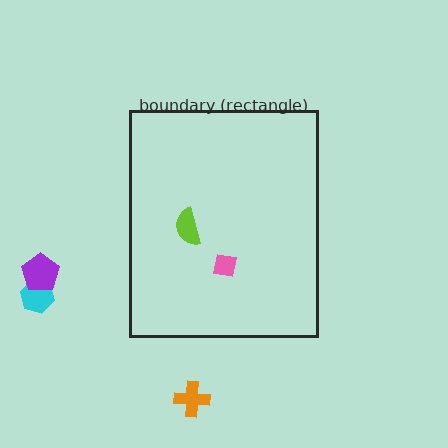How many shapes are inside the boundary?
2 inside, 3 outside.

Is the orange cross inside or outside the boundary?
Outside.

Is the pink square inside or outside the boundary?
Inside.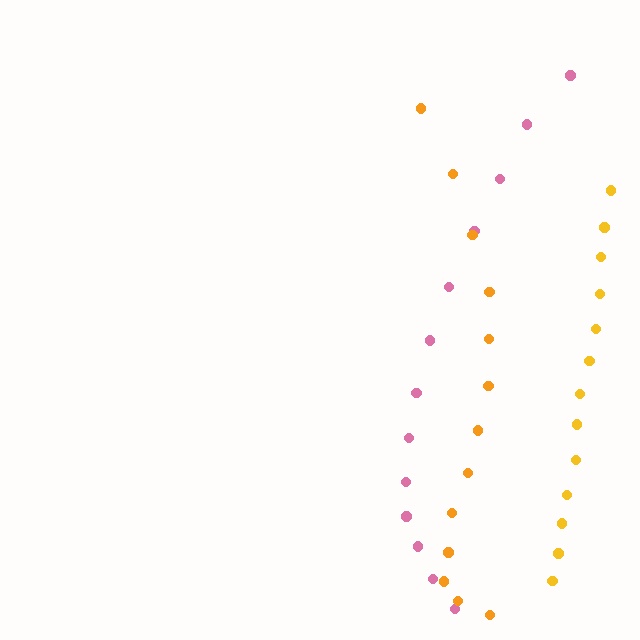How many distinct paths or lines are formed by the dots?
There are 3 distinct paths.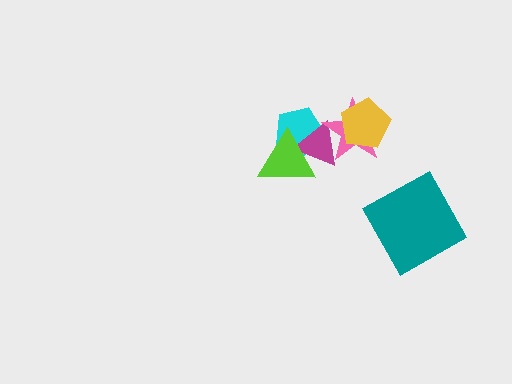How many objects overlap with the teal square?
0 objects overlap with the teal square.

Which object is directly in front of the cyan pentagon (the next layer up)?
The magenta triangle is directly in front of the cyan pentagon.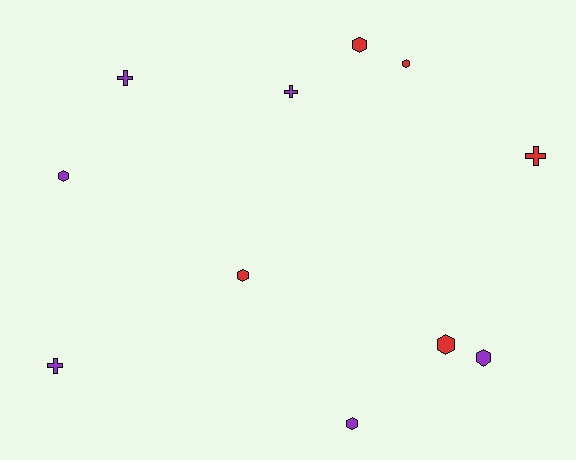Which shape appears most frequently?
Hexagon, with 7 objects.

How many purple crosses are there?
There are 3 purple crosses.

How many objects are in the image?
There are 11 objects.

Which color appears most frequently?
Purple, with 6 objects.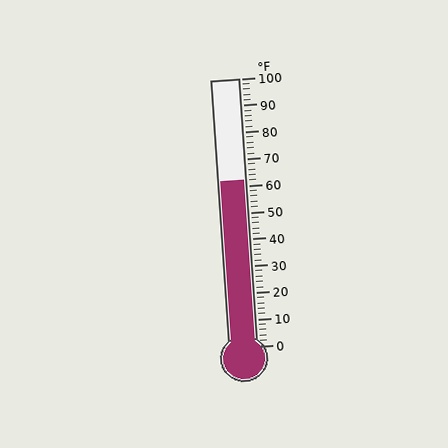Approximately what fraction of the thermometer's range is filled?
The thermometer is filled to approximately 60% of its range.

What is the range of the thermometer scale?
The thermometer scale ranges from 0°F to 100°F.